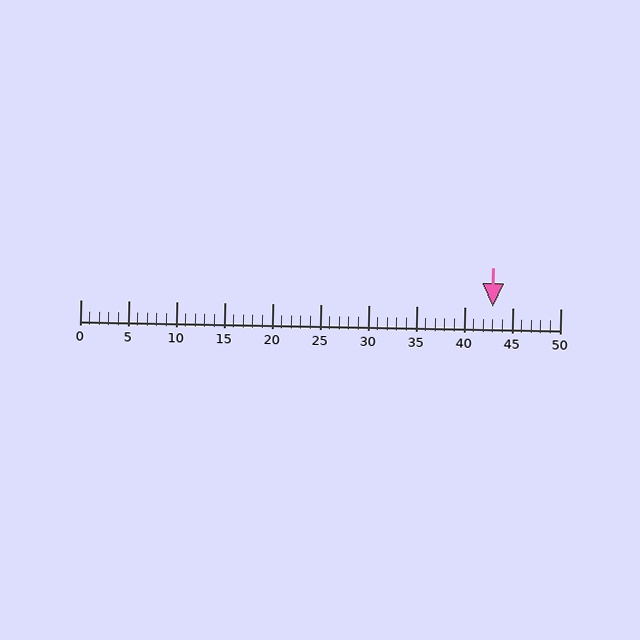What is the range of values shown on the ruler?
The ruler shows values from 0 to 50.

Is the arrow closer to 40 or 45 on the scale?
The arrow is closer to 45.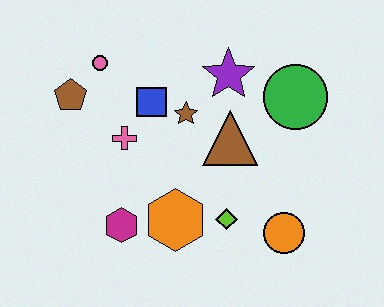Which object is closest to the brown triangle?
The brown star is closest to the brown triangle.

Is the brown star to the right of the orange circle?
No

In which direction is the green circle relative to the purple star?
The green circle is to the right of the purple star.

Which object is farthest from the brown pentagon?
The orange circle is farthest from the brown pentagon.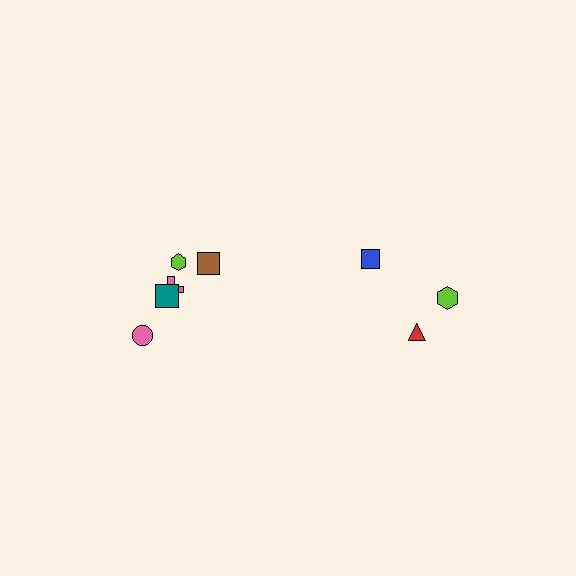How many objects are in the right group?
There are 3 objects.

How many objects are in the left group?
There are 5 objects.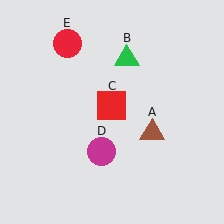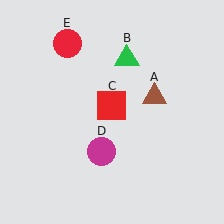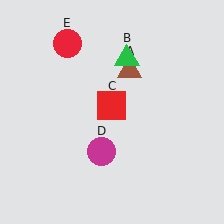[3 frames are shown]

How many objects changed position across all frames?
1 object changed position: brown triangle (object A).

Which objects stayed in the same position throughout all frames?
Green triangle (object B) and red square (object C) and magenta circle (object D) and red circle (object E) remained stationary.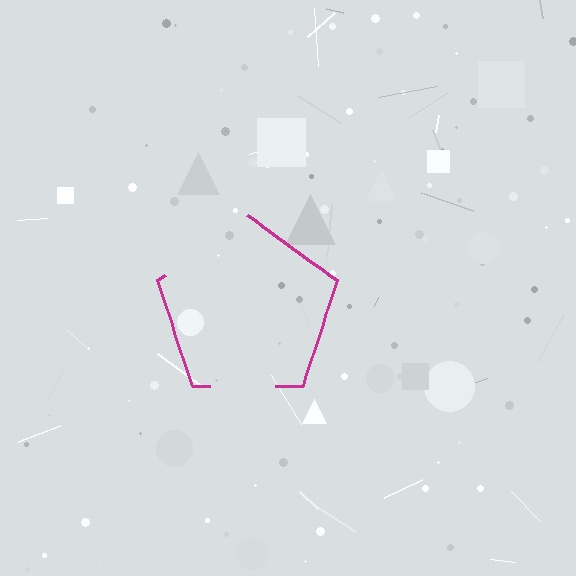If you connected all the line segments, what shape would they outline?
They would outline a pentagon.